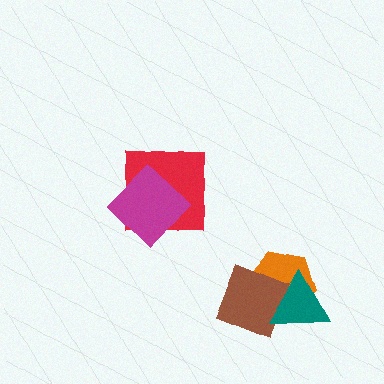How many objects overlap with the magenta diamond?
1 object overlaps with the magenta diamond.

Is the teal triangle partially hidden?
No, no other shape covers it.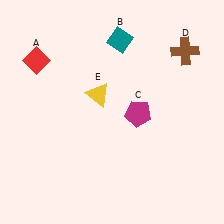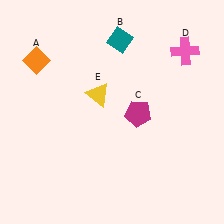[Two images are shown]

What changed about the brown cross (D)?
In Image 1, D is brown. In Image 2, it changed to pink.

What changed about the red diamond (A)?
In Image 1, A is red. In Image 2, it changed to orange.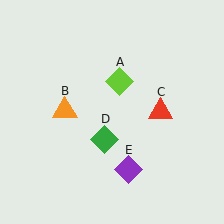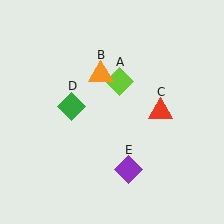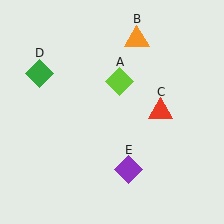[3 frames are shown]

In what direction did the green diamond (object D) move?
The green diamond (object D) moved up and to the left.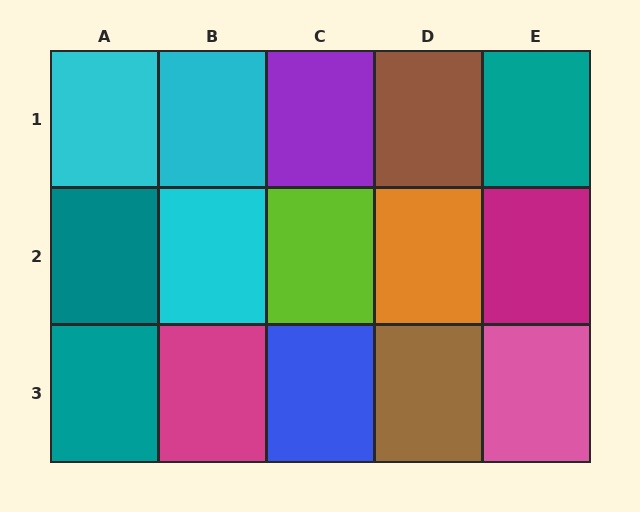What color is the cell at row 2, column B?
Cyan.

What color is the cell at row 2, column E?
Magenta.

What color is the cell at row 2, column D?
Orange.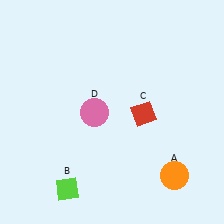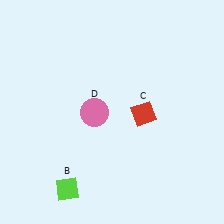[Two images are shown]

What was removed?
The orange circle (A) was removed in Image 2.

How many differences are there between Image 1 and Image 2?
There is 1 difference between the two images.